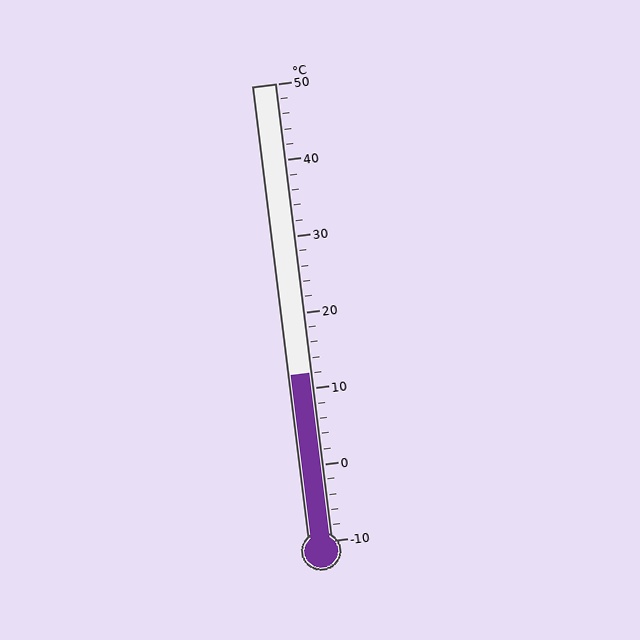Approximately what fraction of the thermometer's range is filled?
The thermometer is filled to approximately 35% of its range.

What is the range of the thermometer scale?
The thermometer scale ranges from -10°C to 50°C.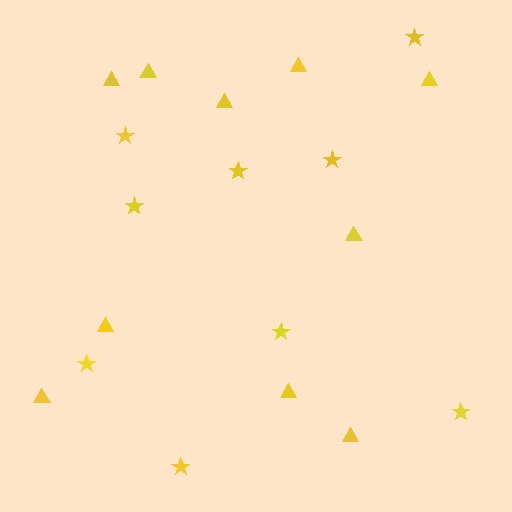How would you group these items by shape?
There are 2 groups: one group of stars (9) and one group of triangles (10).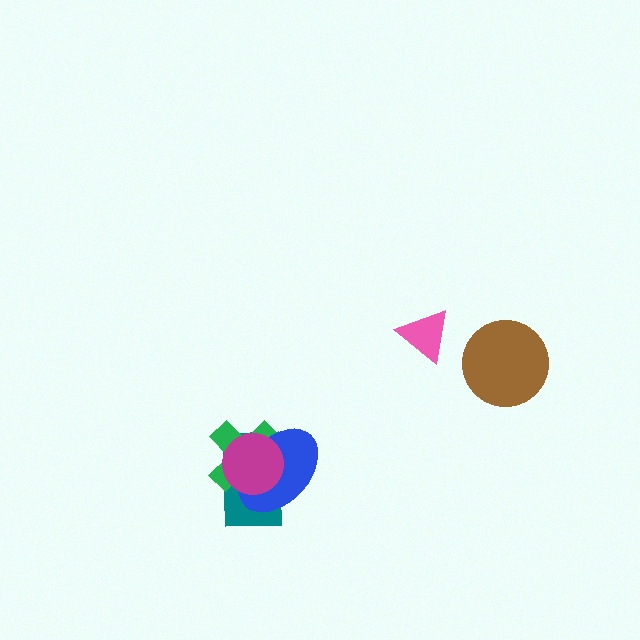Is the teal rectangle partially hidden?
Yes, it is partially covered by another shape.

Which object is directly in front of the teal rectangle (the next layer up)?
The green cross is directly in front of the teal rectangle.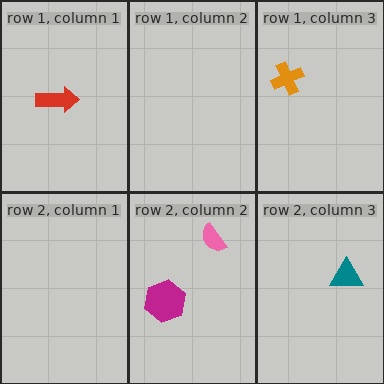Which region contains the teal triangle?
The row 2, column 3 region.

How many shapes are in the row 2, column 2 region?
2.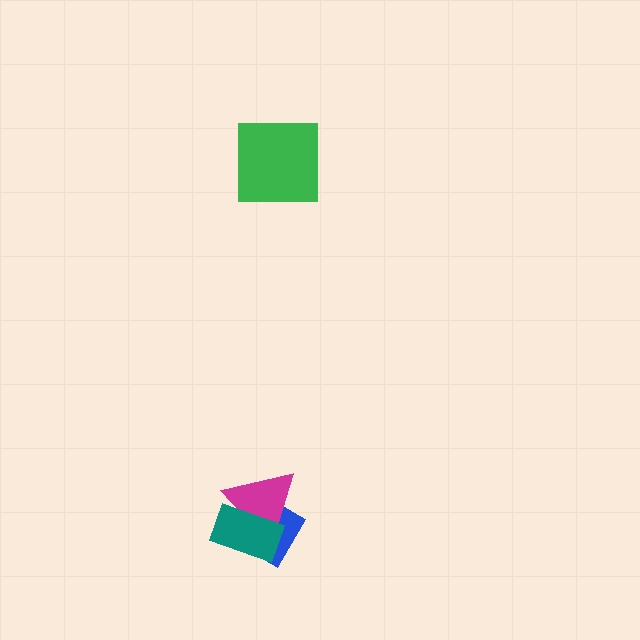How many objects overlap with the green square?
0 objects overlap with the green square.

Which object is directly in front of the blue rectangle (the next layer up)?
The magenta triangle is directly in front of the blue rectangle.